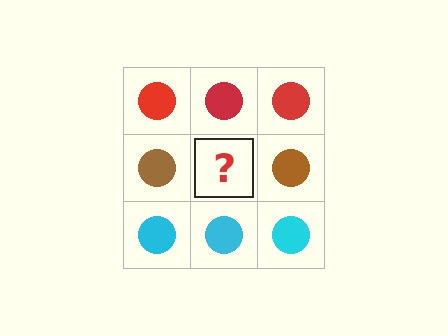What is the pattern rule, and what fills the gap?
The rule is that each row has a consistent color. The gap should be filled with a brown circle.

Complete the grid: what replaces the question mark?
The question mark should be replaced with a brown circle.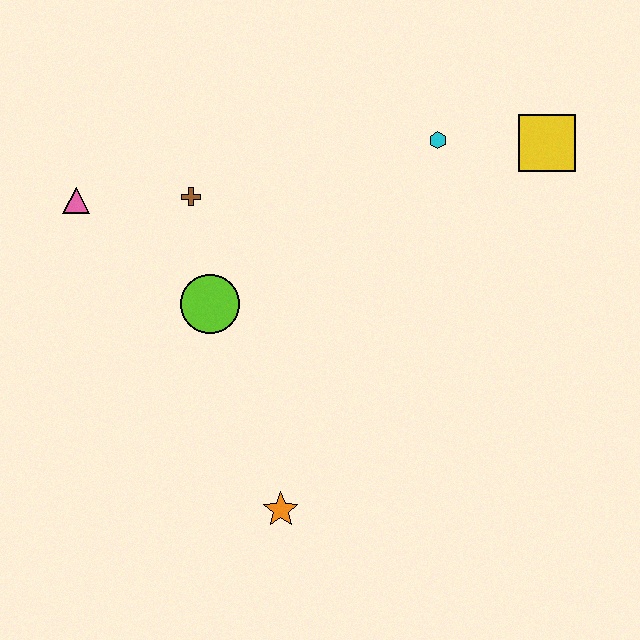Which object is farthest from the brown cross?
The yellow square is farthest from the brown cross.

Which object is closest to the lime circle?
The brown cross is closest to the lime circle.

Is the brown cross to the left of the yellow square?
Yes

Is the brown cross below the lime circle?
No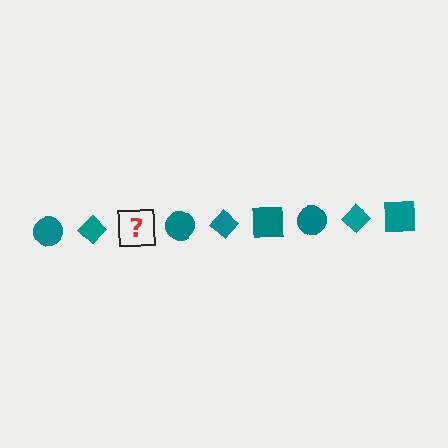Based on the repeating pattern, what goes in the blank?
The blank should be a teal square.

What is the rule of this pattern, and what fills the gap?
The rule is that the pattern cycles through circle, diamond, square shapes in teal. The gap should be filled with a teal square.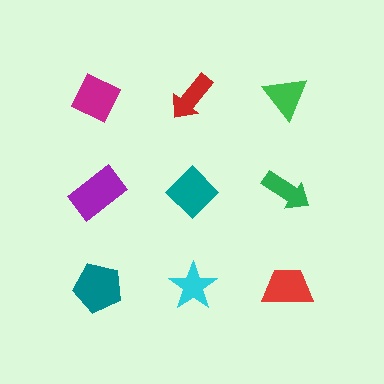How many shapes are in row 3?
3 shapes.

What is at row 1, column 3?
A green triangle.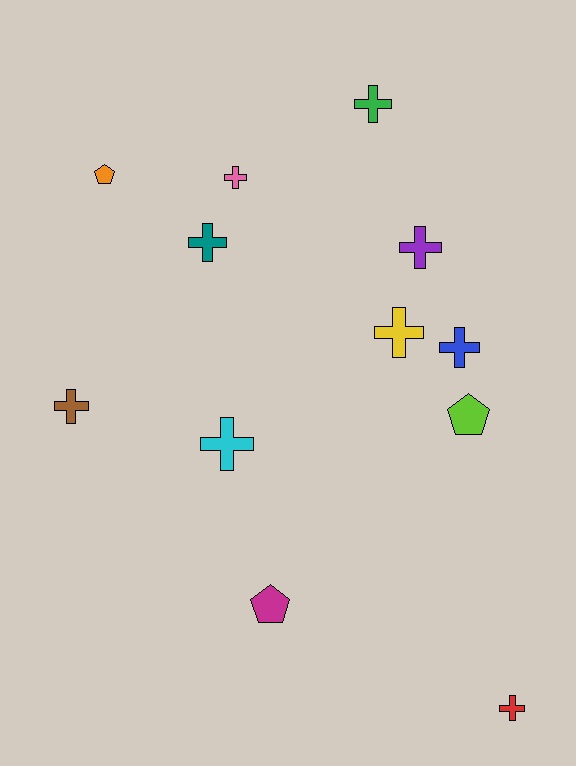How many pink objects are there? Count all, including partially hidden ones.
There is 1 pink object.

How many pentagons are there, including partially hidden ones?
There are 3 pentagons.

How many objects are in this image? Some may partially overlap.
There are 12 objects.